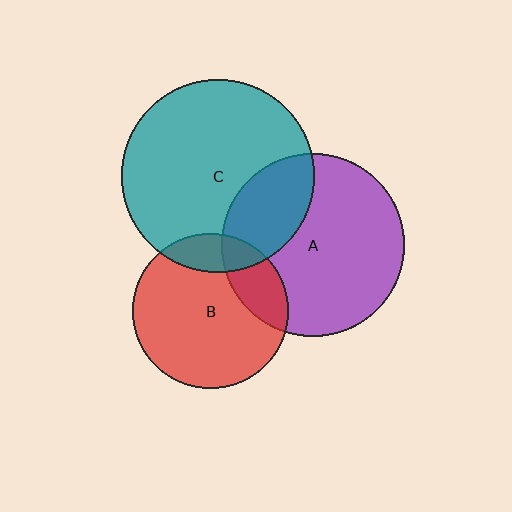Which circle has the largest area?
Circle C (teal).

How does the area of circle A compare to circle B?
Approximately 1.4 times.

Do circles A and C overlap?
Yes.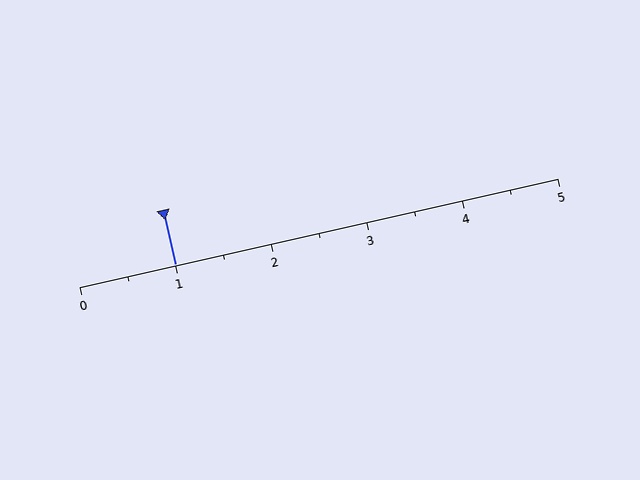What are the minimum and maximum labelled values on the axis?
The axis runs from 0 to 5.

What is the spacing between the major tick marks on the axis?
The major ticks are spaced 1 apart.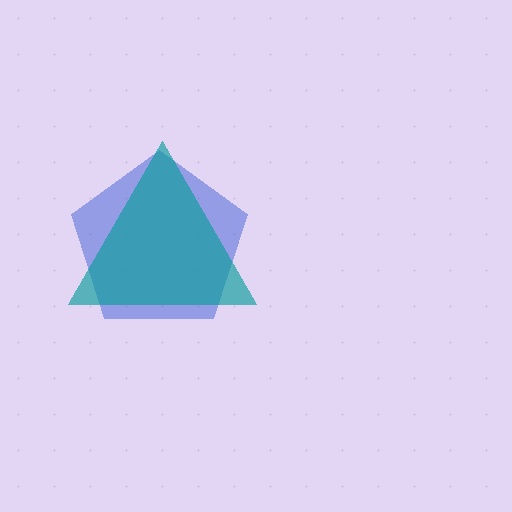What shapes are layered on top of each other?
The layered shapes are: a blue pentagon, a teal triangle.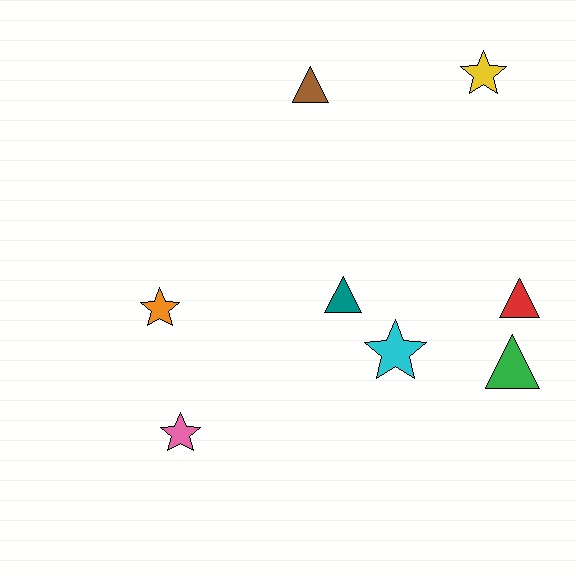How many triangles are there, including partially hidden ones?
There are 4 triangles.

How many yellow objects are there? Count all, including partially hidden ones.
There is 1 yellow object.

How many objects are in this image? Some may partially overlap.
There are 8 objects.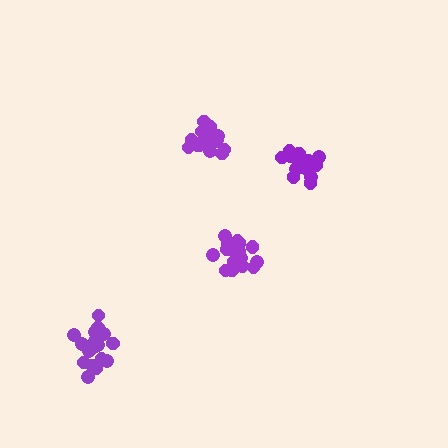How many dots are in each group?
Group 1: 20 dots, Group 2: 17 dots, Group 3: 19 dots, Group 4: 19 dots (75 total).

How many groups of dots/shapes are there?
There are 4 groups.